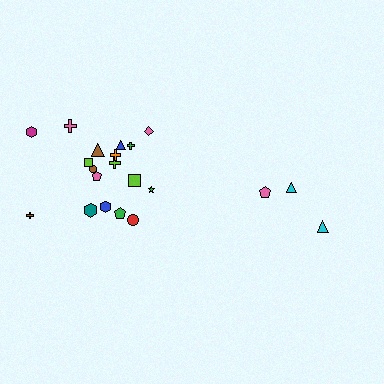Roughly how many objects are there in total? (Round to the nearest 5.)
Roughly 20 objects in total.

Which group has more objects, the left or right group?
The left group.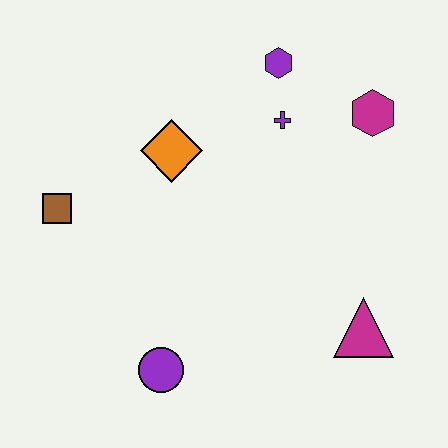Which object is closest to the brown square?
The orange diamond is closest to the brown square.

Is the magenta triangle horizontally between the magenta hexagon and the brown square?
Yes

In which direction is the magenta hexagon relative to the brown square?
The magenta hexagon is to the right of the brown square.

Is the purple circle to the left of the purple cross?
Yes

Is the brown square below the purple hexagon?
Yes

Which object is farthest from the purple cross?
The purple circle is farthest from the purple cross.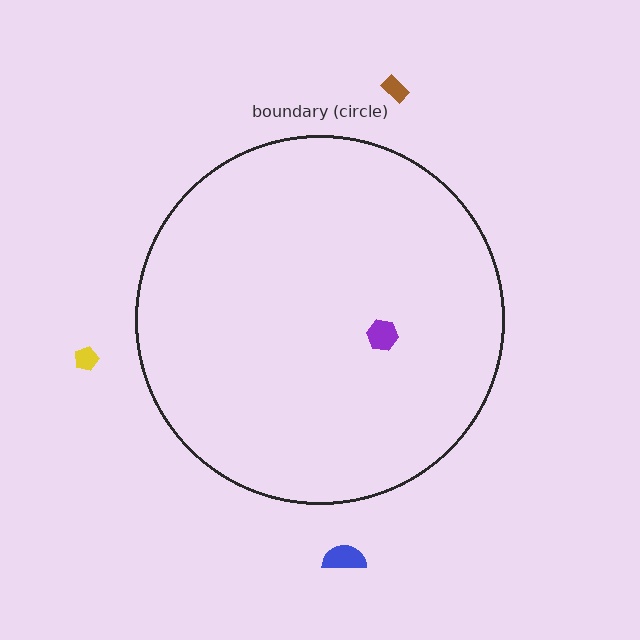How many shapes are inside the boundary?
1 inside, 3 outside.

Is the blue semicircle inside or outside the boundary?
Outside.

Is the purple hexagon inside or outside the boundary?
Inside.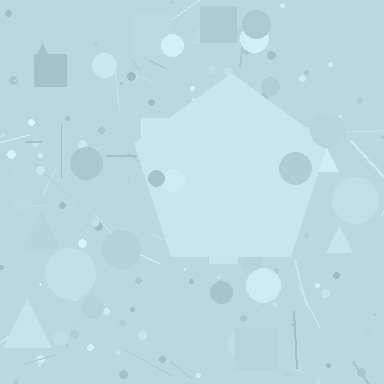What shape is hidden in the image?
A pentagon is hidden in the image.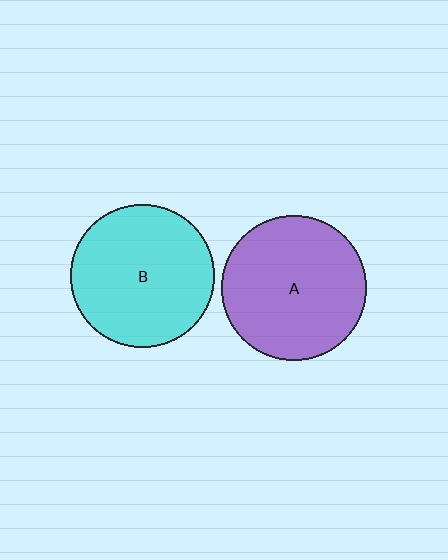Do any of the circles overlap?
No, none of the circles overlap.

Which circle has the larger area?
Circle A (purple).